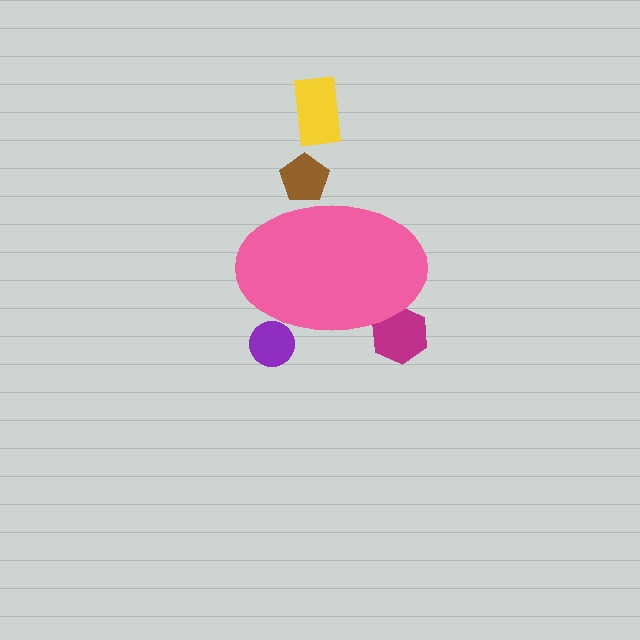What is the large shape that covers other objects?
A pink ellipse.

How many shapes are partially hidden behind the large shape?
3 shapes are partially hidden.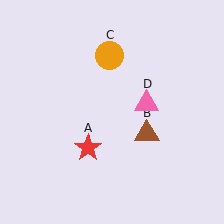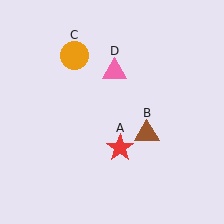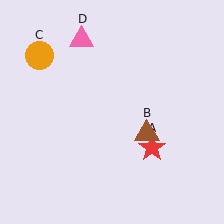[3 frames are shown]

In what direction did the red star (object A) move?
The red star (object A) moved right.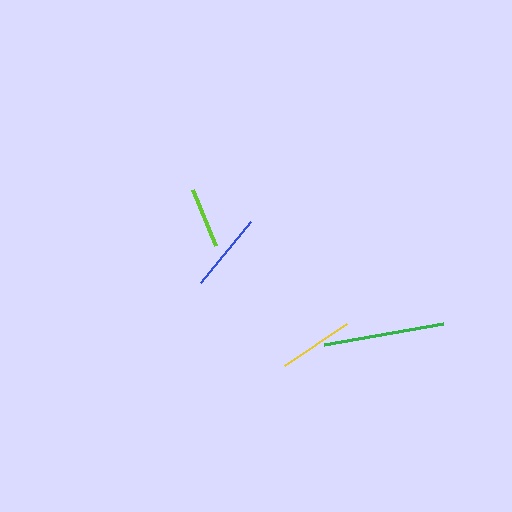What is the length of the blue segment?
The blue segment is approximately 79 pixels long.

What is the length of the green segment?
The green segment is approximately 121 pixels long.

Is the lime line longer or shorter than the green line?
The green line is longer than the lime line.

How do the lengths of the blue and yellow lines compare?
The blue and yellow lines are approximately the same length.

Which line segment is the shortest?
The lime line is the shortest at approximately 60 pixels.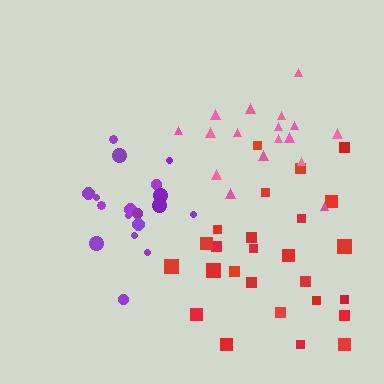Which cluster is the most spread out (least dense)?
Red.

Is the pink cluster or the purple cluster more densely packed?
Purple.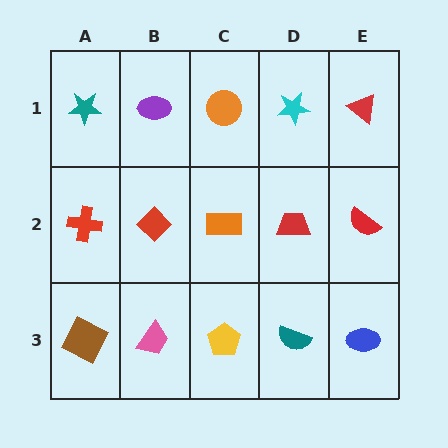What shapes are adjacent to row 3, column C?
An orange rectangle (row 2, column C), a pink trapezoid (row 3, column B), a teal semicircle (row 3, column D).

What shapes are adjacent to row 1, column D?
A red trapezoid (row 2, column D), an orange circle (row 1, column C), a red triangle (row 1, column E).